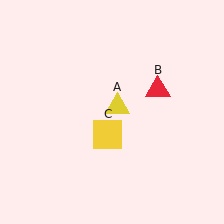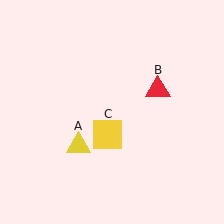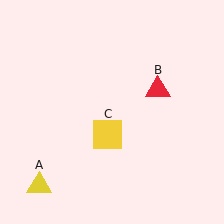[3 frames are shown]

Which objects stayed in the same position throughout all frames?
Red triangle (object B) and yellow square (object C) remained stationary.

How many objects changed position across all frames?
1 object changed position: yellow triangle (object A).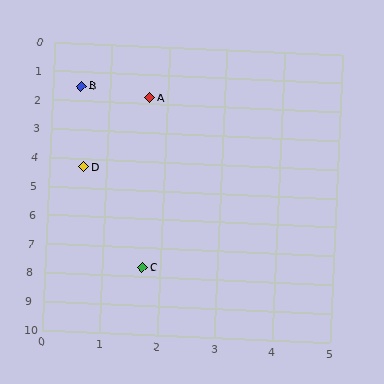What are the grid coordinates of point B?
Point B is at approximately (0.5, 1.5).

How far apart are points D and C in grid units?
Points D and C are about 3.6 grid units apart.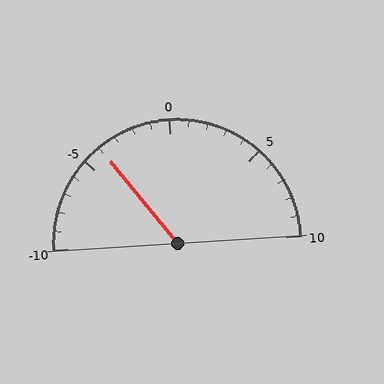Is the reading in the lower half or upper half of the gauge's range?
The reading is in the lower half of the range (-10 to 10).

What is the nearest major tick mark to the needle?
The nearest major tick mark is -5.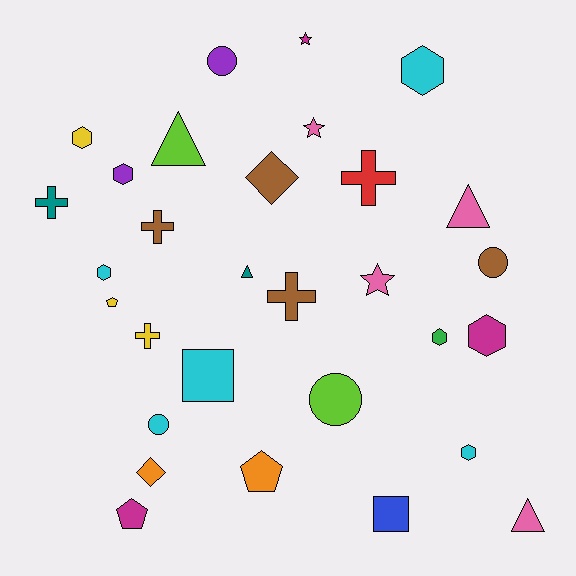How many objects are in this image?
There are 30 objects.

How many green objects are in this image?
There is 1 green object.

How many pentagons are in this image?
There are 3 pentagons.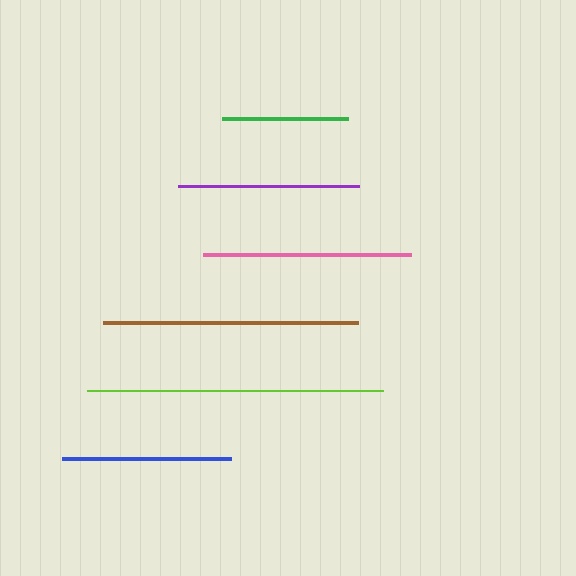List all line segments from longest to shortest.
From longest to shortest: lime, brown, pink, purple, blue, green.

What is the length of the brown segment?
The brown segment is approximately 255 pixels long.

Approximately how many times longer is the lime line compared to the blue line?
The lime line is approximately 1.8 times the length of the blue line.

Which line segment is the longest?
The lime line is the longest at approximately 296 pixels.